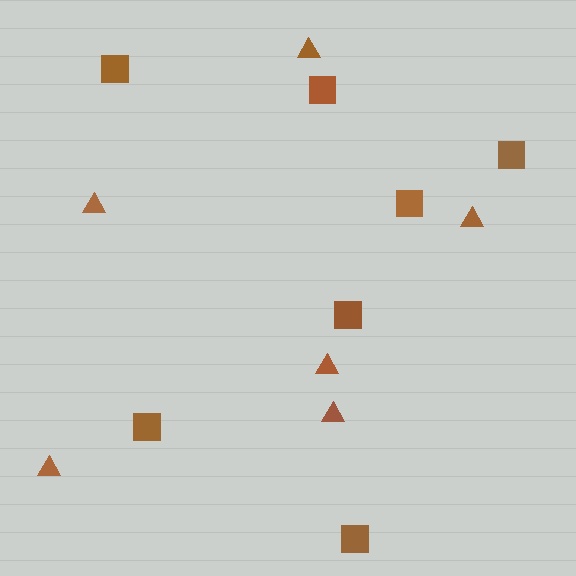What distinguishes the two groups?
There are 2 groups: one group of triangles (6) and one group of squares (7).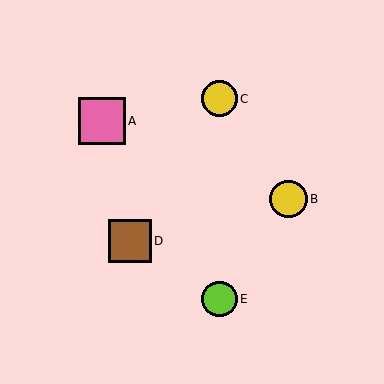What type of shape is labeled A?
Shape A is a pink square.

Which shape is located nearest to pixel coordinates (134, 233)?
The brown square (labeled D) at (130, 241) is nearest to that location.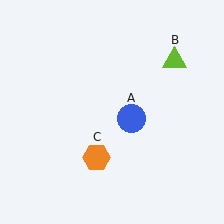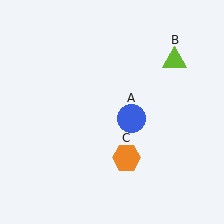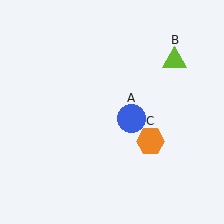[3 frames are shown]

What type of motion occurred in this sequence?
The orange hexagon (object C) rotated counterclockwise around the center of the scene.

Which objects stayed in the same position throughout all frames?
Blue circle (object A) and lime triangle (object B) remained stationary.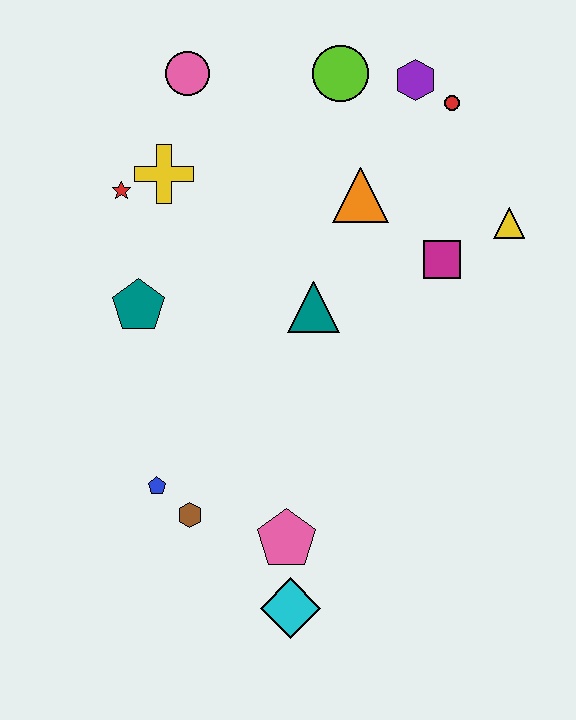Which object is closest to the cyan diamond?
The pink pentagon is closest to the cyan diamond.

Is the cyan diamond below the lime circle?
Yes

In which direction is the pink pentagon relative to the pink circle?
The pink pentagon is below the pink circle.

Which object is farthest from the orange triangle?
The cyan diamond is farthest from the orange triangle.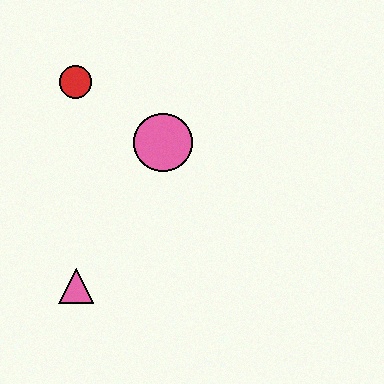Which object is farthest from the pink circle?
The pink triangle is farthest from the pink circle.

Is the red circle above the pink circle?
Yes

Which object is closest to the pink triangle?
The pink circle is closest to the pink triangle.